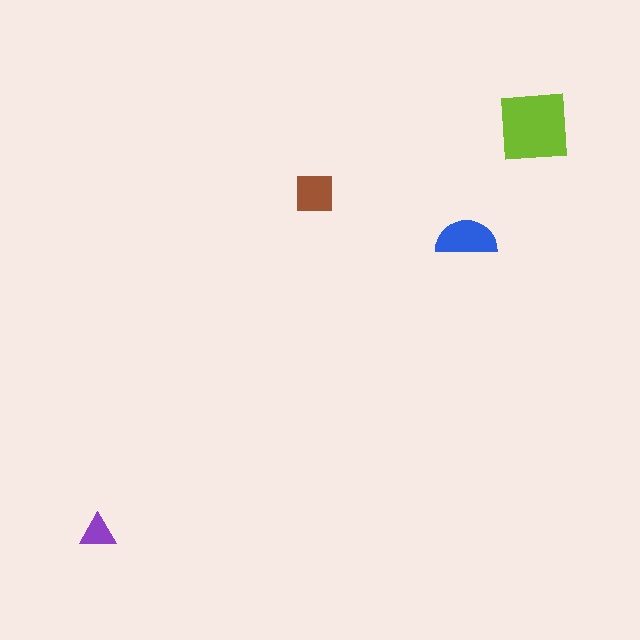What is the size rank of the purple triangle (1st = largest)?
4th.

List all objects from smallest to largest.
The purple triangle, the brown square, the blue semicircle, the lime square.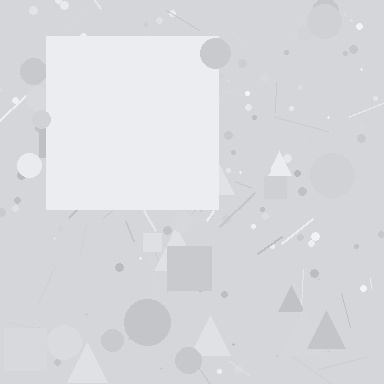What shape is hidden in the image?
A square is hidden in the image.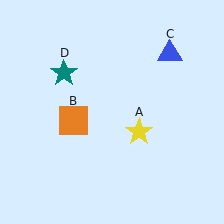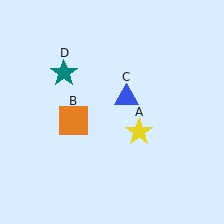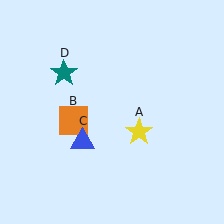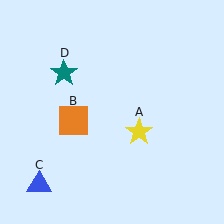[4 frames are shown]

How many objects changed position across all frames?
1 object changed position: blue triangle (object C).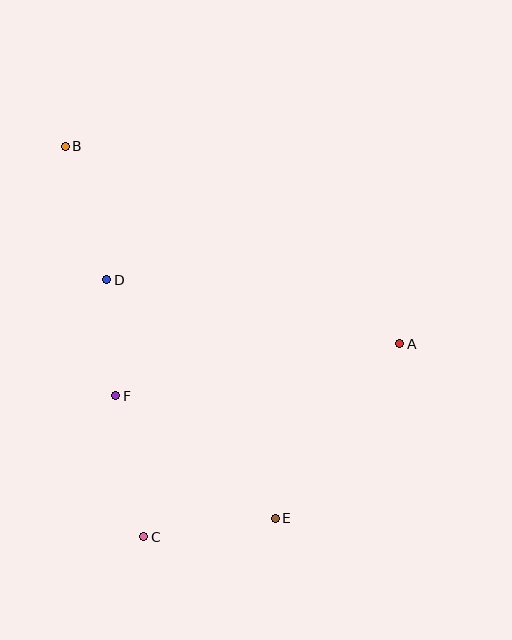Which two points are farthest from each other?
Points B and E are farthest from each other.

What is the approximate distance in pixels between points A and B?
The distance between A and B is approximately 389 pixels.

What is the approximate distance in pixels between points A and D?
The distance between A and D is approximately 300 pixels.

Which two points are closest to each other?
Points D and F are closest to each other.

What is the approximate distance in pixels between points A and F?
The distance between A and F is approximately 289 pixels.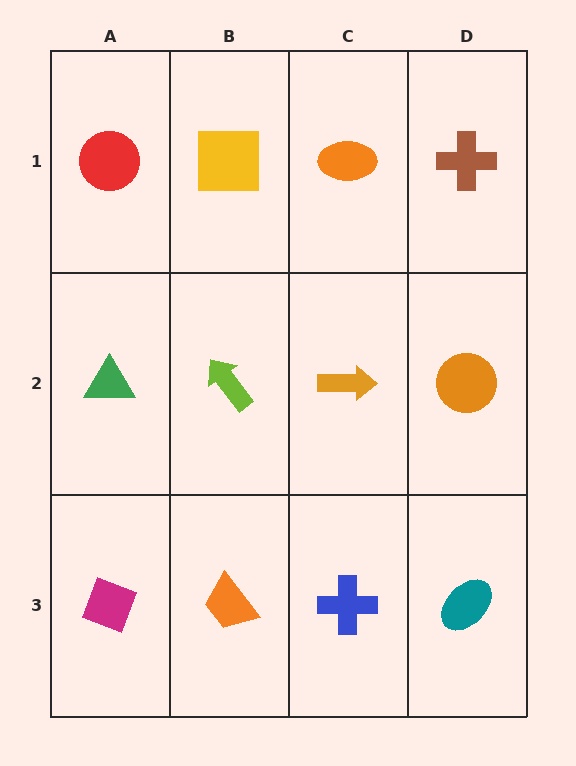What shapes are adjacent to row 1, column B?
A lime arrow (row 2, column B), a red circle (row 1, column A), an orange ellipse (row 1, column C).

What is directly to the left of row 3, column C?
An orange trapezoid.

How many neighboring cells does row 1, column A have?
2.